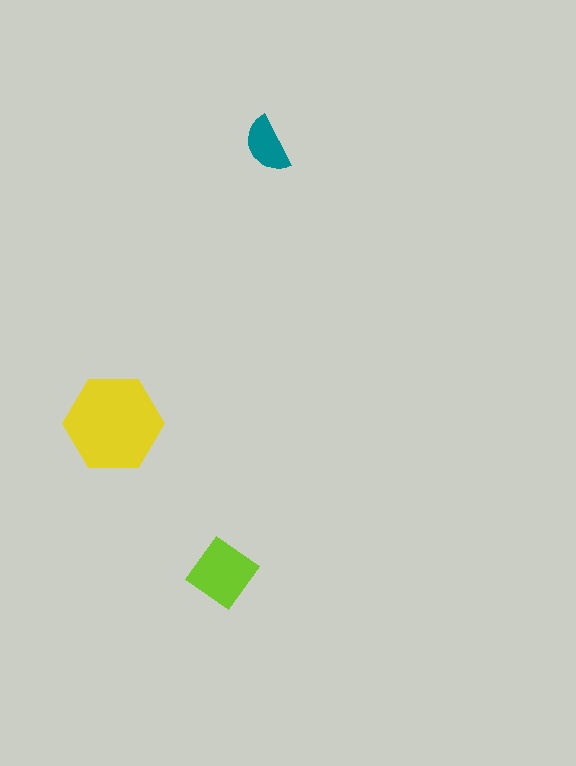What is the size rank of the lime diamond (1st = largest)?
2nd.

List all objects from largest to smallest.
The yellow hexagon, the lime diamond, the teal semicircle.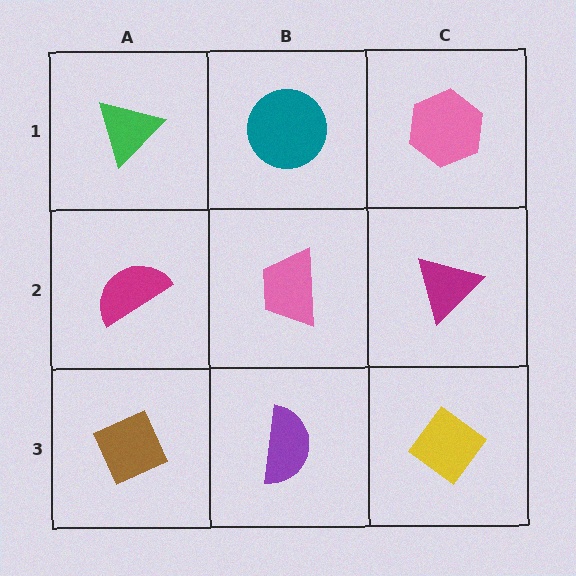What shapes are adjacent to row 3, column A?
A magenta semicircle (row 2, column A), a purple semicircle (row 3, column B).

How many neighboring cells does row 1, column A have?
2.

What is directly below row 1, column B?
A pink trapezoid.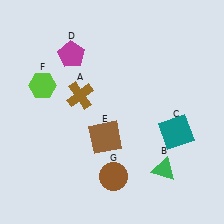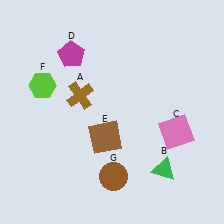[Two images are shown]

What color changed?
The square (C) changed from teal in Image 1 to pink in Image 2.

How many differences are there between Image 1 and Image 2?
There is 1 difference between the two images.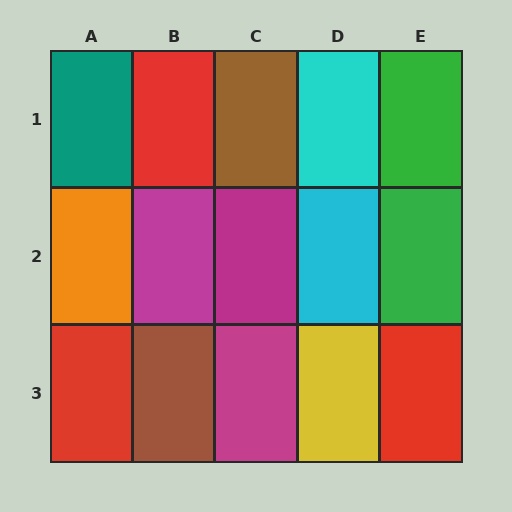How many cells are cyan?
2 cells are cyan.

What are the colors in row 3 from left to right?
Red, brown, magenta, yellow, red.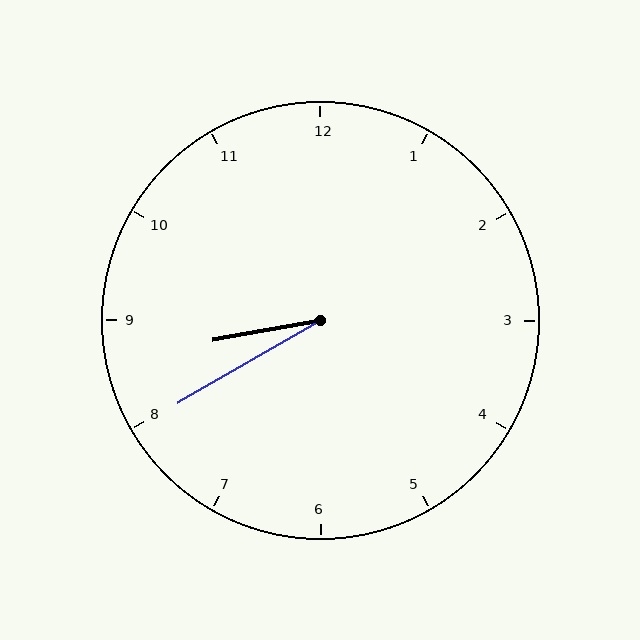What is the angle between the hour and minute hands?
Approximately 20 degrees.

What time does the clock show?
8:40.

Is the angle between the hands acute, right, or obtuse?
It is acute.